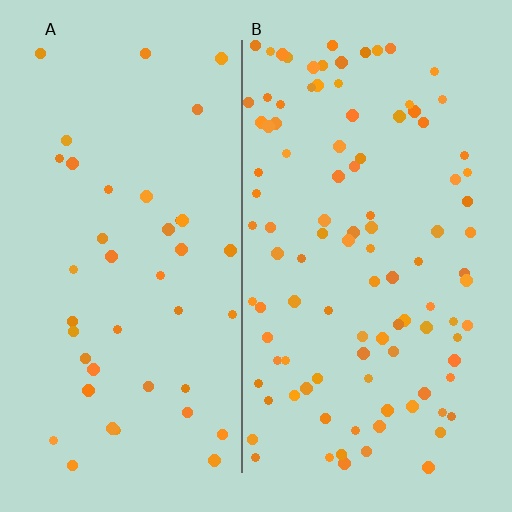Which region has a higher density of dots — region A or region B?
B (the right).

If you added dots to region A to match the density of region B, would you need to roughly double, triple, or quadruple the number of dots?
Approximately double.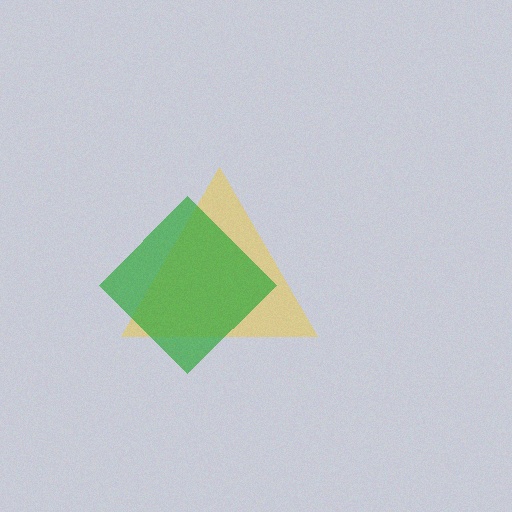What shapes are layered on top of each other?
The layered shapes are: a yellow triangle, a green diamond.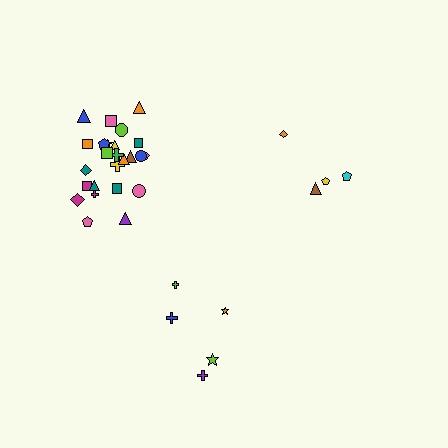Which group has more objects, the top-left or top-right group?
The top-left group.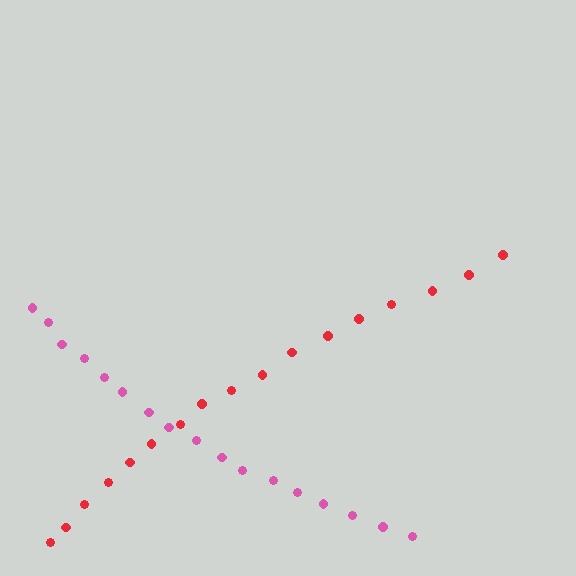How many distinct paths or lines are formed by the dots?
There are 2 distinct paths.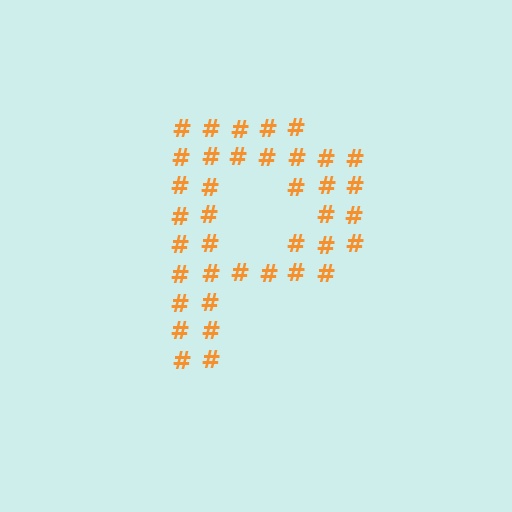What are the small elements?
The small elements are hash symbols.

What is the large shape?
The large shape is the letter P.